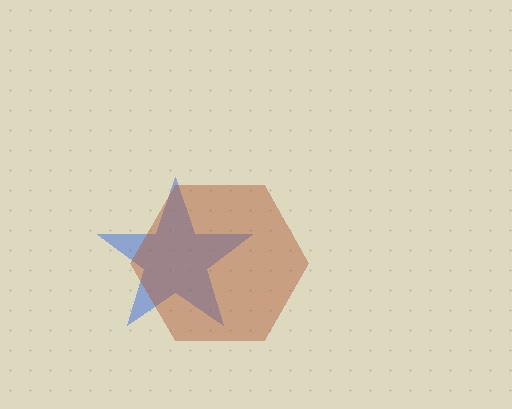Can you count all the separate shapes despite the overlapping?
Yes, there are 2 separate shapes.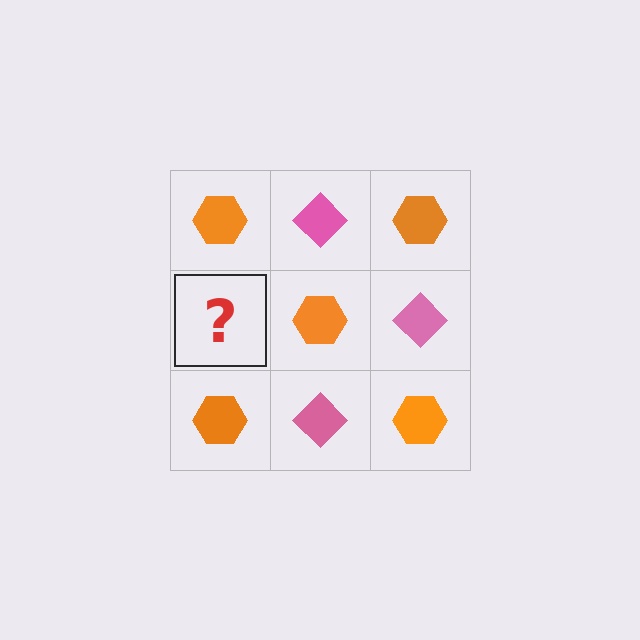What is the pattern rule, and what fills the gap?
The rule is that it alternates orange hexagon and pink diamond in a checkerboard pattern. The gap should be filled with a pink diamond.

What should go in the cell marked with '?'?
The missing cell should contain a pink diamond.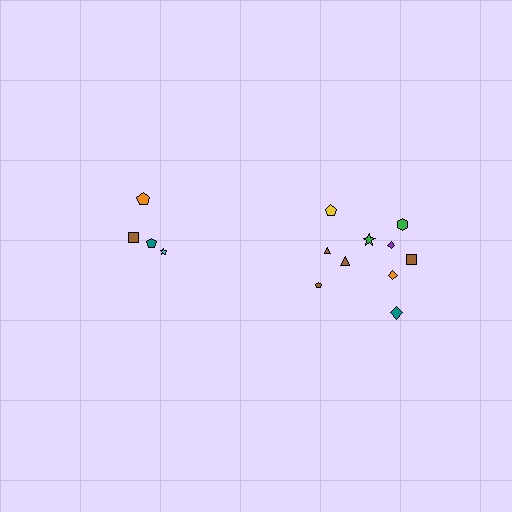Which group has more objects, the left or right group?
The right group.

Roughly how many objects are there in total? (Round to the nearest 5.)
Roughly 15 objects in total.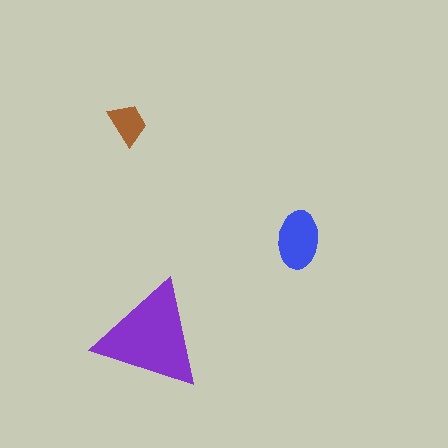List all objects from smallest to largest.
The brown trapezoid, the blue ellipse, the purple triangle.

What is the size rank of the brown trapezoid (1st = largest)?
3rd.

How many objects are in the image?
There are 3 objects in the image.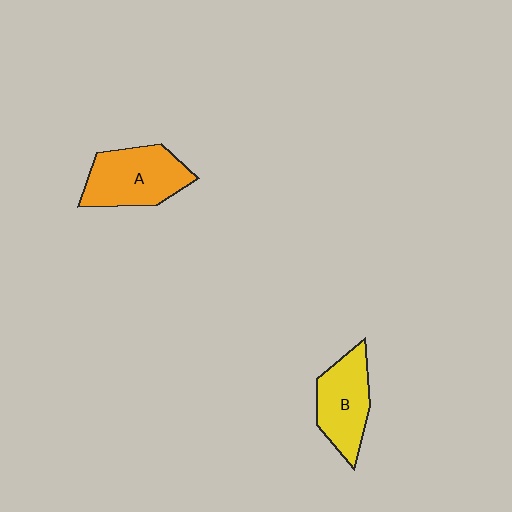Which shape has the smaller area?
Shape B (yellow).